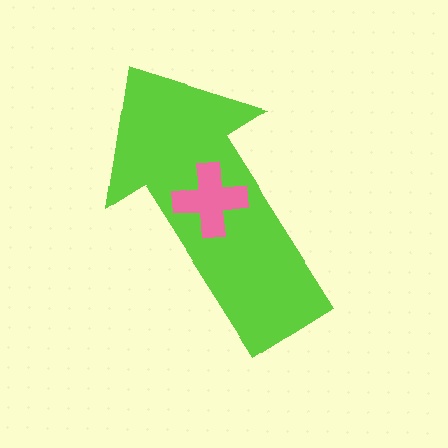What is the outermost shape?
The lime arrow.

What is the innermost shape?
The pink cross.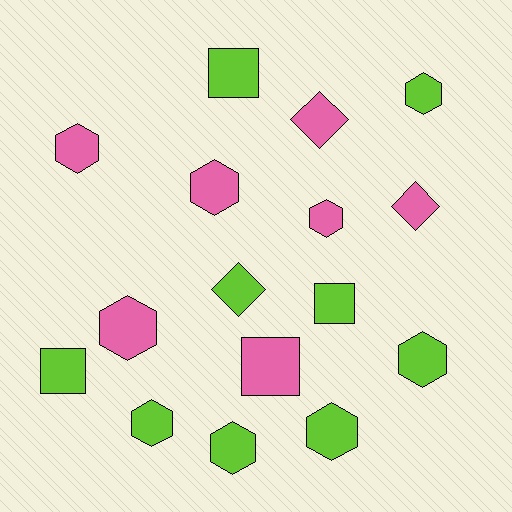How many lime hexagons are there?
There are 5 lime hexagons.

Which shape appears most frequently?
Hexagon, with 9 objects.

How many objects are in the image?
There are 16 objects.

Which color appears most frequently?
Lime, with 9 objects.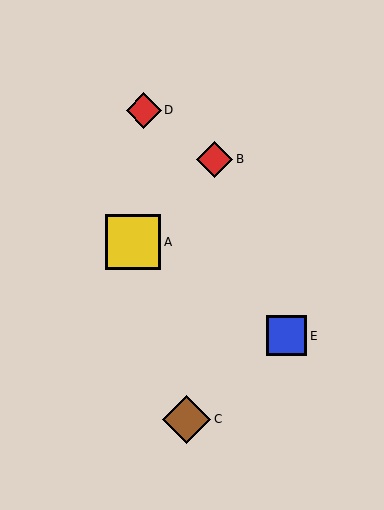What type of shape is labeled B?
Shape B is a red diamond.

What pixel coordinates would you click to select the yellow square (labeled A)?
Click at (133, 242) to select the yellow square A.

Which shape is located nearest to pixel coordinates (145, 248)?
The yellow square (labeled A) at (133, 242) is nearest to that location.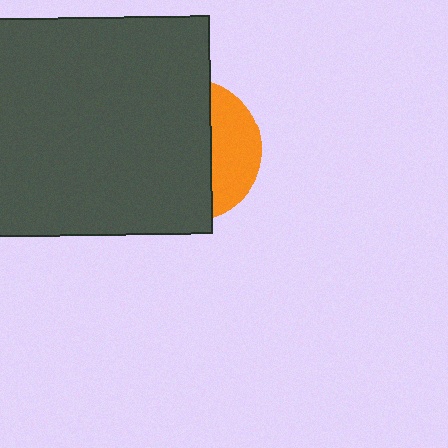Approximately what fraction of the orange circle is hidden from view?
Roughly 69% of the orange circle is hidden behind the dark gray square.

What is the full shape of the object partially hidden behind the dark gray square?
The partially hidden object is an orange circle.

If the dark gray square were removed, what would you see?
You would see the complete orange circle.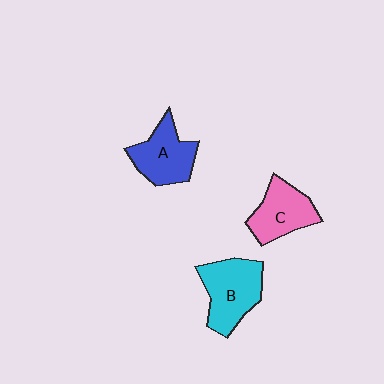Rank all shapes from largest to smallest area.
From largest to smallest: B (cyan), A (blue), C (pink).